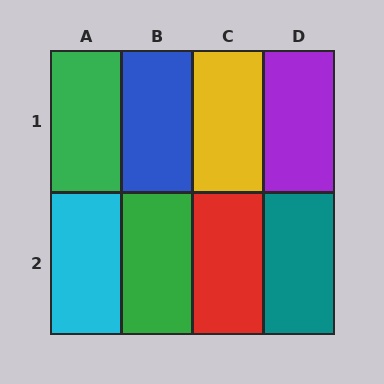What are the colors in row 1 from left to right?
Green, blue, yellow, purple.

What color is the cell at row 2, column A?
Cyan.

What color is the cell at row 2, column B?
Green.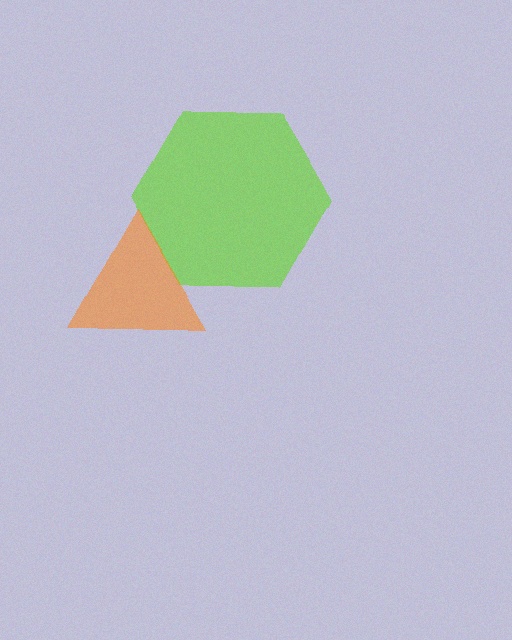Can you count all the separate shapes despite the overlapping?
Yes, there are 2 separate shapes.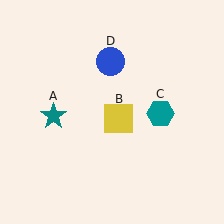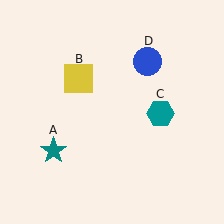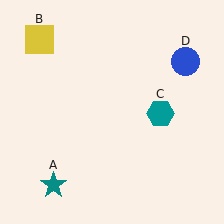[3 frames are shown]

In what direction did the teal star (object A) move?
The teal star (object A) moved down.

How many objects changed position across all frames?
3 objects changed position: teal star (object A), yellow square (object B), blue circle (object D).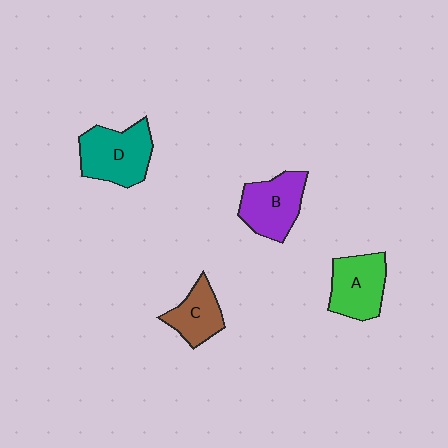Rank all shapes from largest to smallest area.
From largest to smallest: D (teal), B (purple), A (green), C (brown).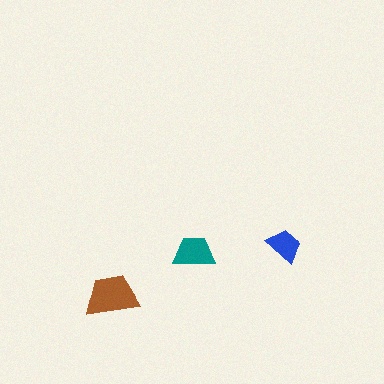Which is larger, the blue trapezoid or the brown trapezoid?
The brown one.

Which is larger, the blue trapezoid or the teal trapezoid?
The teal one.